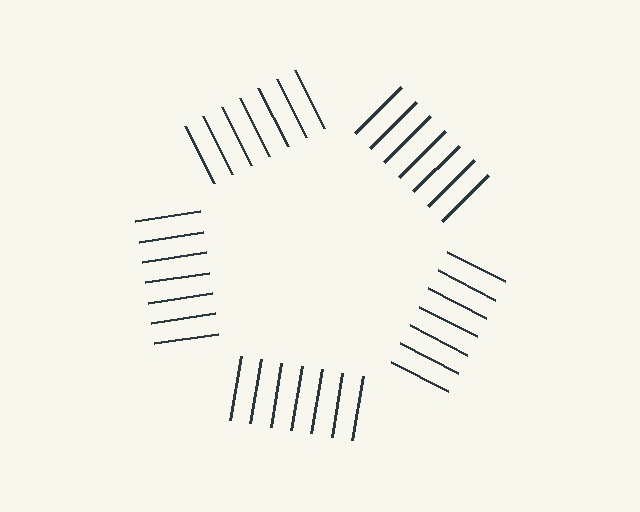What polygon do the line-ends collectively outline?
An illusory pentagon — the line segments terminate on its edges but no continuous stroke is drawn.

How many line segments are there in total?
35 — 7 along each of the 5 edges.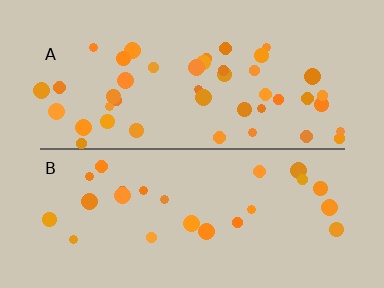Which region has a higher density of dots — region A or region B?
A (the top).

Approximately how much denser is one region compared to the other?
Approximately 1.8× — region A over region B.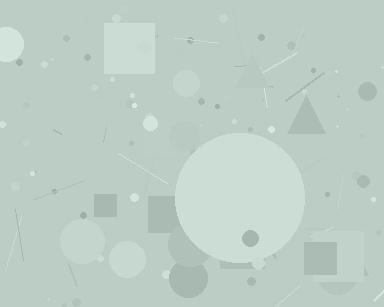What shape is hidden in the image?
A circle is hidden in the image.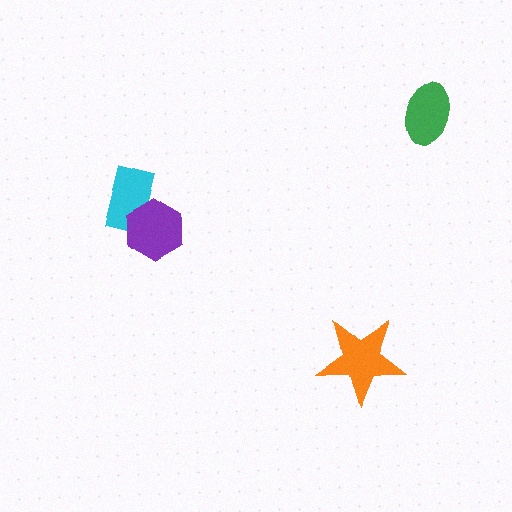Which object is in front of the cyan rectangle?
The purple hexagon is in front of the cyan rectangle.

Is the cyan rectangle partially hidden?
Yes, it is partially covered by another shape.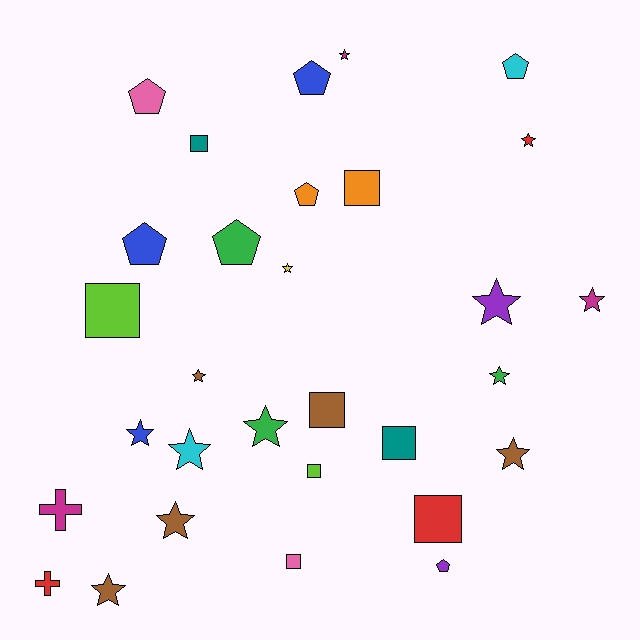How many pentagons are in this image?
There are 7 pentagons.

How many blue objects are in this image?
There are 3 blue objects.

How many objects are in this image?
There are 30 objects.